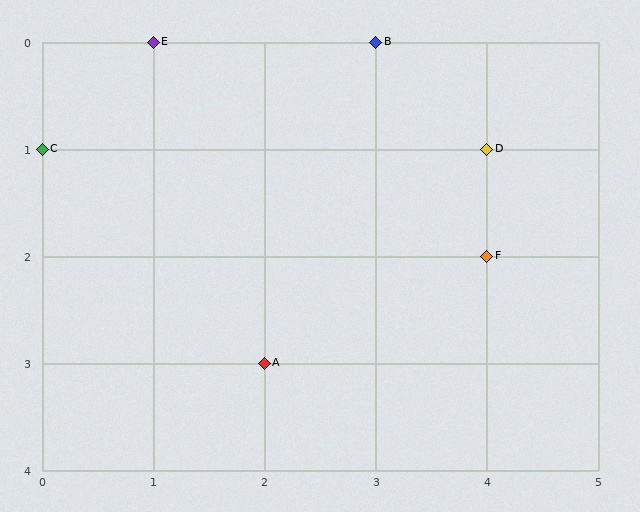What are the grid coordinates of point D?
Point D is at grid coordinates (4, 1).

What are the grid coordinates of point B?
Point B is at grid coordinates (3, 0).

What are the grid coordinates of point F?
Point F is at grid coordinates (4, 2).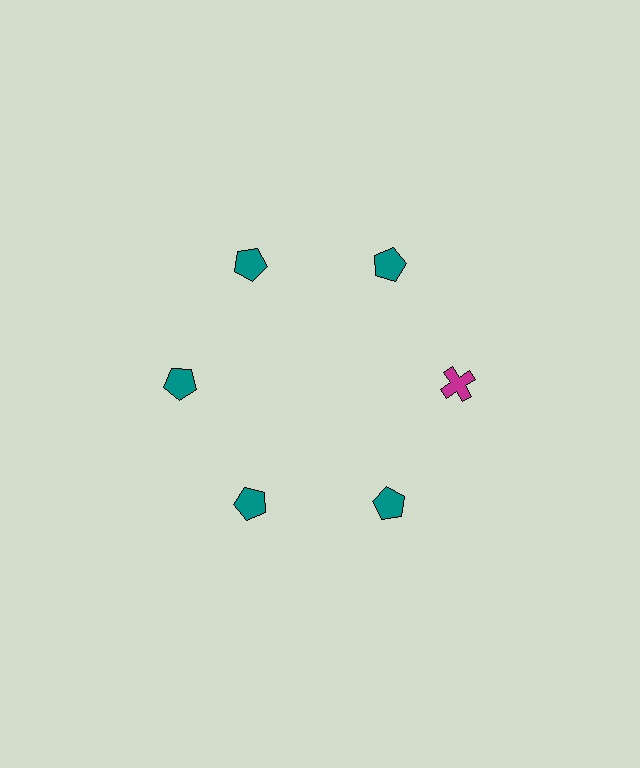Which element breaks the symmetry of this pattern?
The magenta cross at roughly the 3 o'clock position breaks the symmetry. All other shapes are teal pentagons.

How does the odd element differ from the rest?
It differs in both color (magenta instead of teal) and shape (cross instead of pentagon).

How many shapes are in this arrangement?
There are 6 shapes arranged in a ring pattern.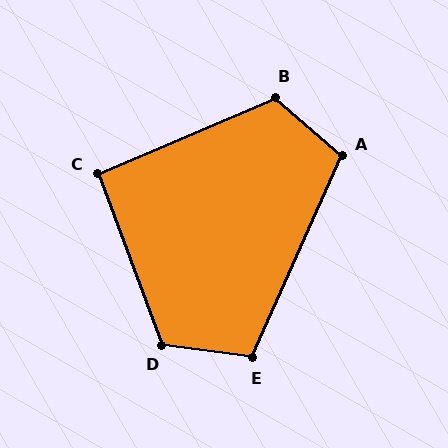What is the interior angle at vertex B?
Approximately 116 degrees (obtuse).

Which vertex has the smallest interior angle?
C, at approximately 93 degrees.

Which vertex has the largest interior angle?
D, at approximately 118 degrees.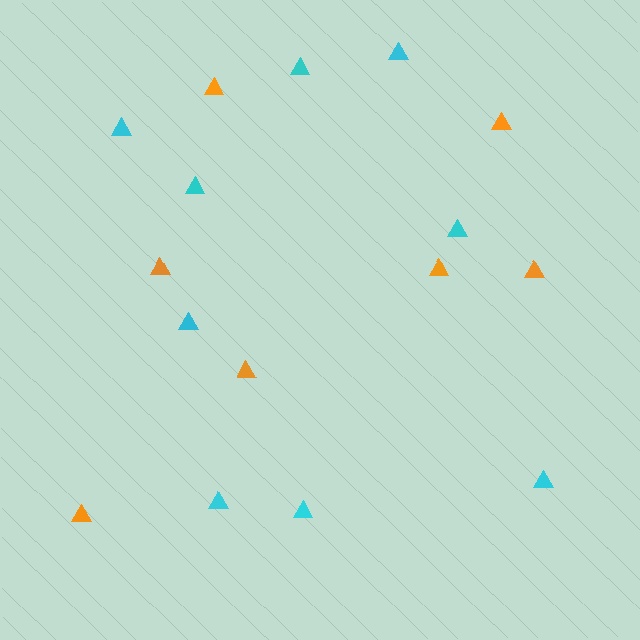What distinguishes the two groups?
There are 2 groups: one group of orange triangles (7) and one group of cyan triangles (9).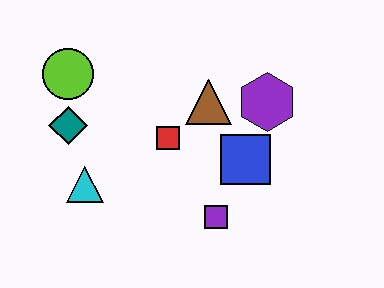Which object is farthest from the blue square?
The lime circle is farthest from the blue square.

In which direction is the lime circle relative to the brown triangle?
The lime circle is to the left of the brown triangle.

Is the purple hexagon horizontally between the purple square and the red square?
No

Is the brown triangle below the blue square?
No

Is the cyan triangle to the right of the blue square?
No